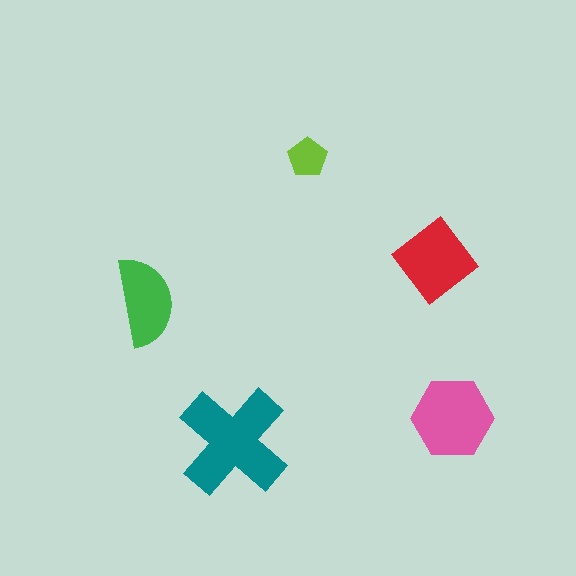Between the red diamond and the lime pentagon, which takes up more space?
The red diamond.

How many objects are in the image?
There are 5 objects in the image.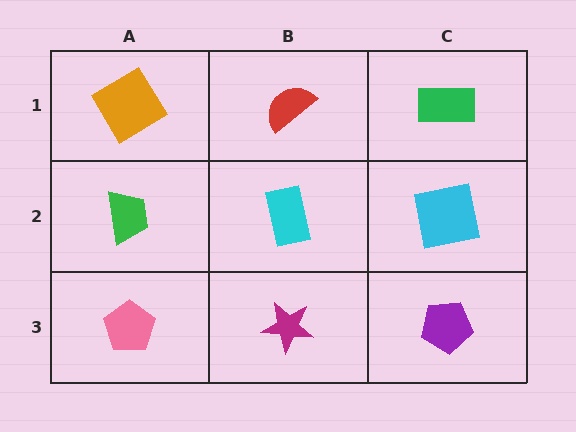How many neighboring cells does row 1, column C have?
2.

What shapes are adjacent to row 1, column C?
A cyan square (row 2, column C), a red semicircle (row 1, column B).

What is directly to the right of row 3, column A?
A magenta star.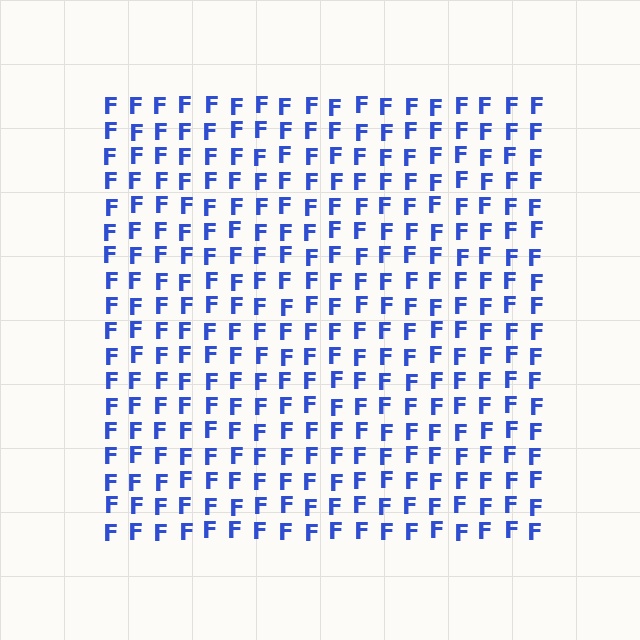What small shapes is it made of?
It is made of small letter F's.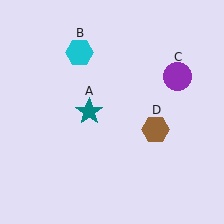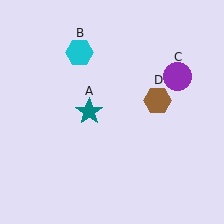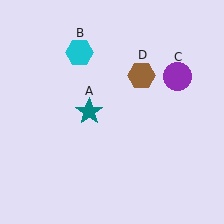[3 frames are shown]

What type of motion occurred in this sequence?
The brown hexagon (object D) rotated counterclockwise around the center of the scene.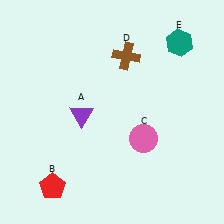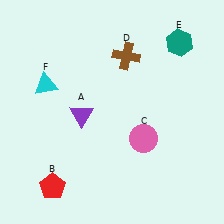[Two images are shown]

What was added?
A cyan triangle (F) was added in Image 2.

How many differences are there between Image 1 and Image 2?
There is 1 difference between the two images.